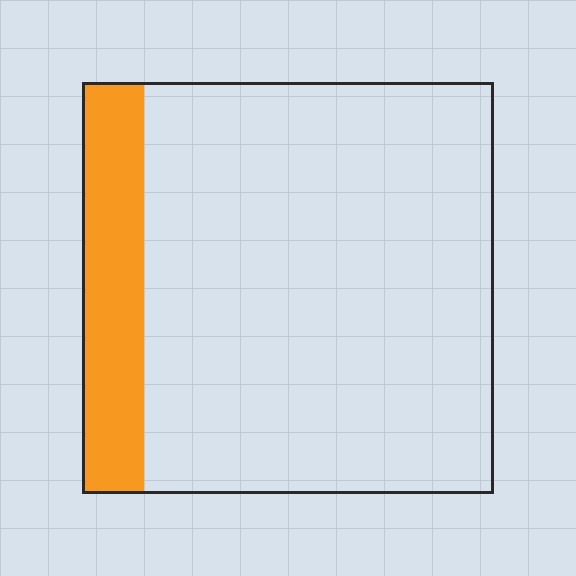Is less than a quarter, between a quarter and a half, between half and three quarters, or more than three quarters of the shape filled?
Less than a quarter.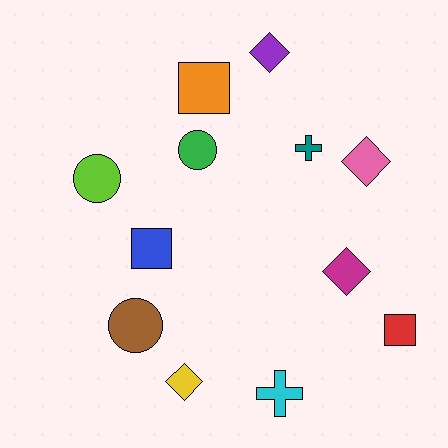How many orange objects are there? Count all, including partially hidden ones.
There is 1 orange object.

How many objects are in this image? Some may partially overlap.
There are 12 objects.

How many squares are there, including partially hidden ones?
There are 3 squares.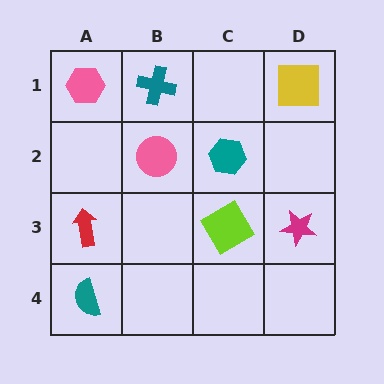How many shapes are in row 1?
3 shapes.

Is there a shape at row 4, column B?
No, that cell is empty.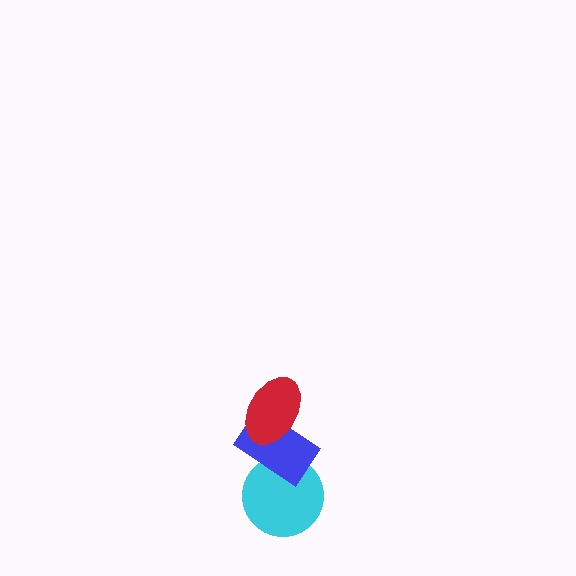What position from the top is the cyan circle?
The cyan circle is 3rd from the top.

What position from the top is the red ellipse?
The red ellipse is 1st from the top.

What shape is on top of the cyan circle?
The blue rectangle is on top of the cyan circle.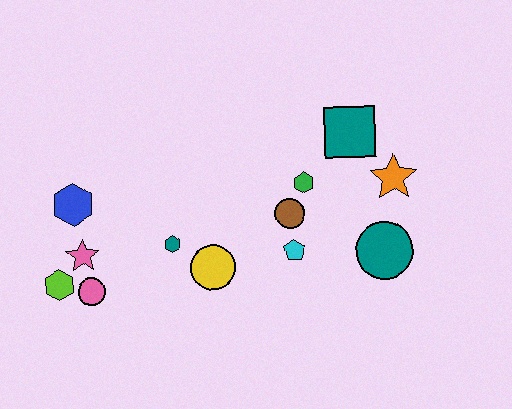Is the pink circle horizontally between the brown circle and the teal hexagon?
No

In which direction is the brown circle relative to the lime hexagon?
The brown circle is to the right of the lime hexagon.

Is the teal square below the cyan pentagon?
No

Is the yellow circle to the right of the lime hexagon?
Yes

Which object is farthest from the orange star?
The lime hexagon is farthest from the orange star.